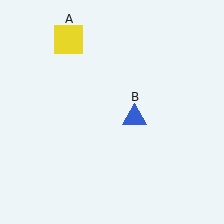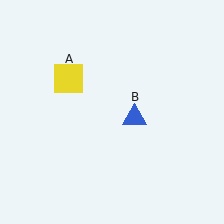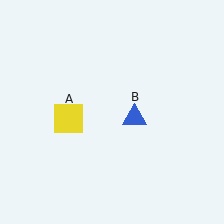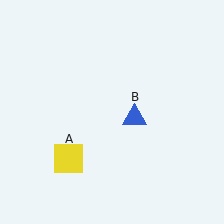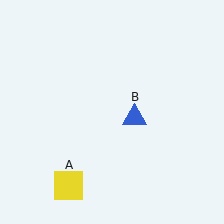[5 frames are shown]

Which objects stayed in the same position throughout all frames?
Blue triangle (object B) remained stationary.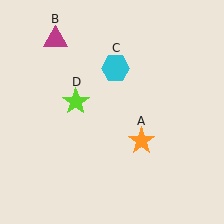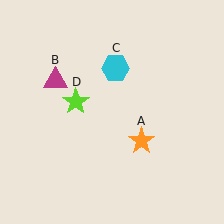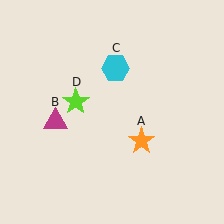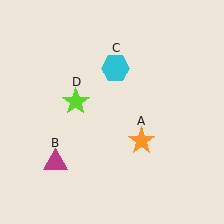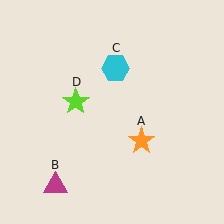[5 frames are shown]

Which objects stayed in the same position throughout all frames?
Orange star (object A) and cyan hexagon (object C) and lime star (object D) remained stationary.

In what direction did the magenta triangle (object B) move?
The magenta triangle (object B) moved down.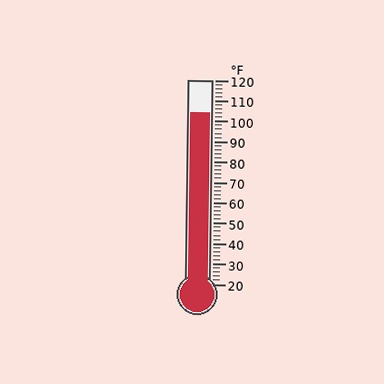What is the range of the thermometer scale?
The thermometer scale ranges from 20°F to 120°F.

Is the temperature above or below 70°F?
The temperature is above 70°F.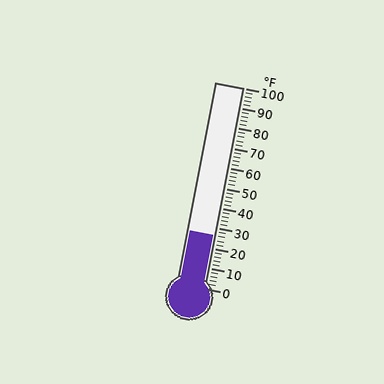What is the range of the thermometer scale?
The thermometer scale ranges from 0°F to 100°F.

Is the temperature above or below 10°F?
The temperature is above 10°F.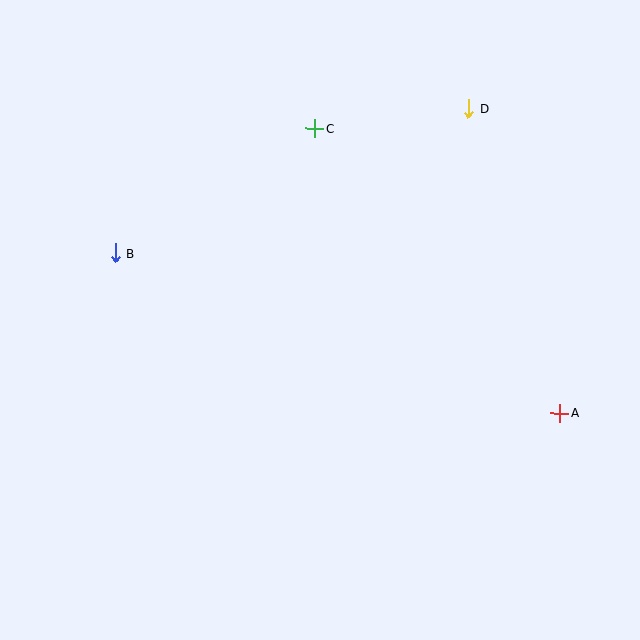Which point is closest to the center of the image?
Point C at (315, 128) is closest to the center.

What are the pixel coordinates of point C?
Point C is at (315, 128).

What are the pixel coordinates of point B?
Point B is at (115, 253).